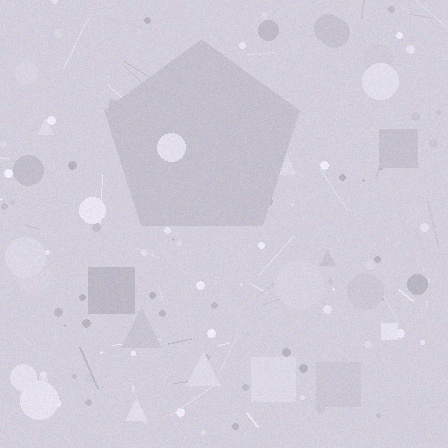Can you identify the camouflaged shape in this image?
The camouflaged shape is a pentagon.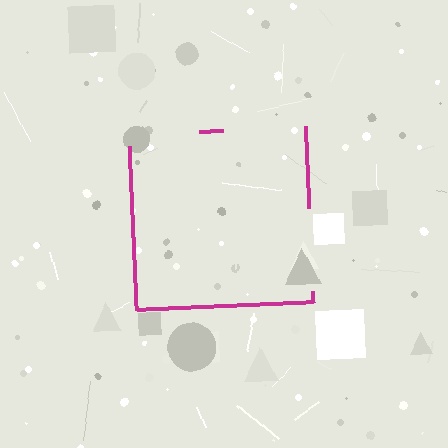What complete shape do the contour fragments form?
The contour fragments form a square.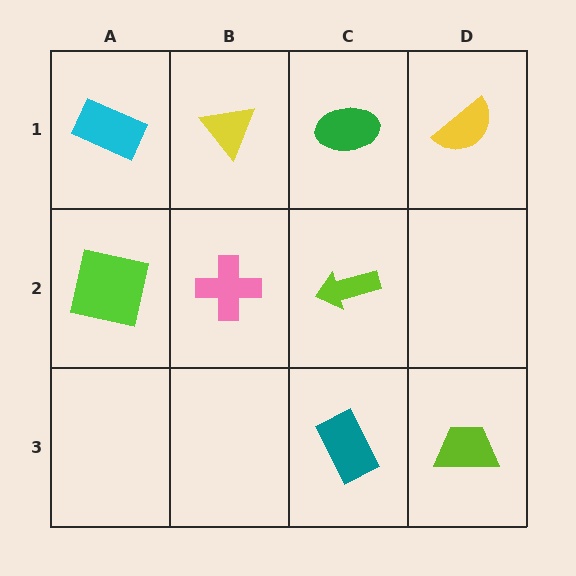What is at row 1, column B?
A yellow triangle.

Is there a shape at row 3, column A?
No, that cell is empty.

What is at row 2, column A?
A lime square.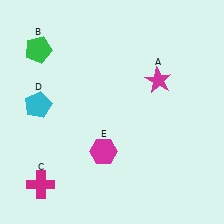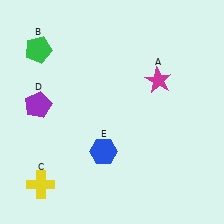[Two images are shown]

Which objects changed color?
C changed from magenta to yellow. D changed from cyan to purple. E changed from magenta to blue.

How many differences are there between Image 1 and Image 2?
There are 3 differences between the two images.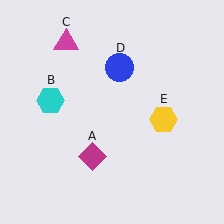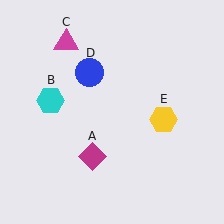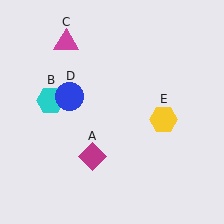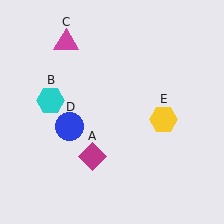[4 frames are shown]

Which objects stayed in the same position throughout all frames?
Magenta diamond (object A) and cyan hexagon (object B) and magenta triangle (object C) and yellow hexagon (object E) remained stationary.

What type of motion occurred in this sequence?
The blue circle (object D) rotated counterclockwise around the center of the scene.